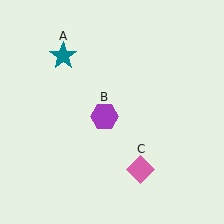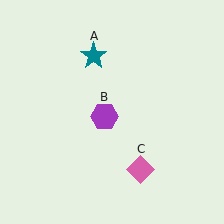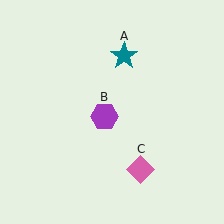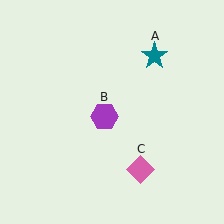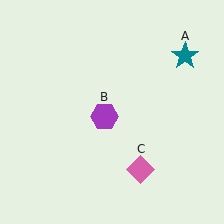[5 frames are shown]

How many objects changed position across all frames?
1 object changed position: teal star (object A).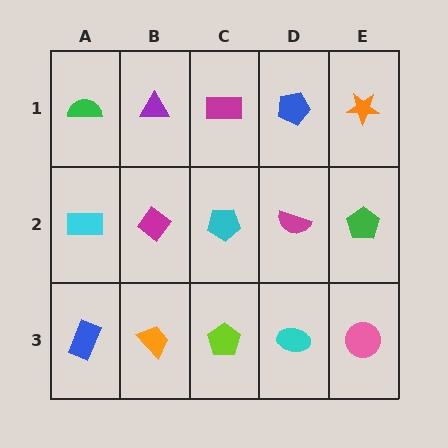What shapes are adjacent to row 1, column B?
A magenta diamond (row 2, column B), a green semicircle (row 1, column A), a magenta rectangle (row 1, column C).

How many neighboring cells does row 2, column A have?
3.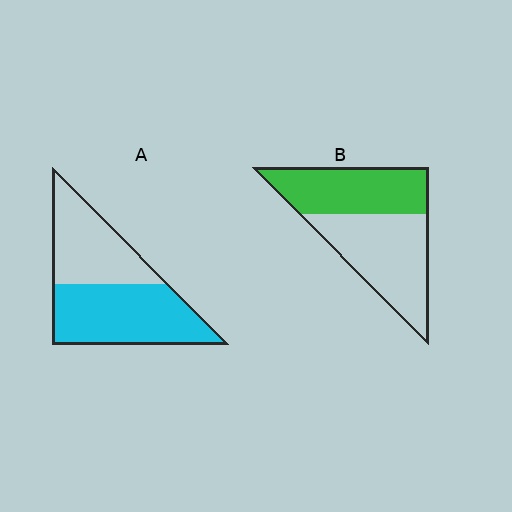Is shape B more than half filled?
No.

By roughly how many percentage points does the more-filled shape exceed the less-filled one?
By roughly 10 percentage points (A over B).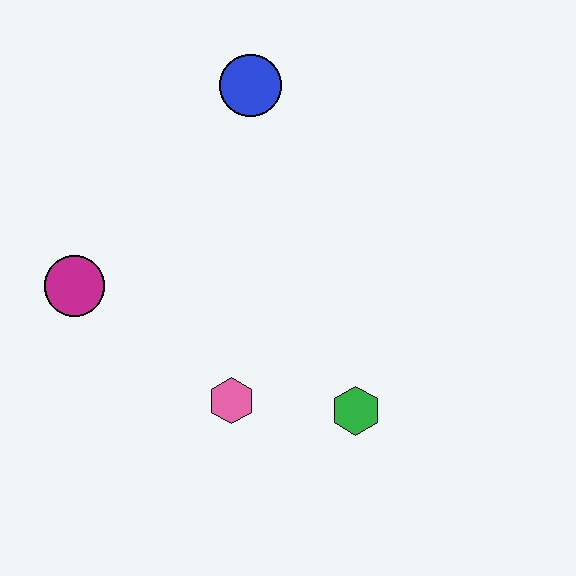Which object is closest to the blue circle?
The magenta circle is closest to the blue circle.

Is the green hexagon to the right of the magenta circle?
Yes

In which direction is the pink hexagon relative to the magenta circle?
The pink hexagon is to the right of the magenta circle.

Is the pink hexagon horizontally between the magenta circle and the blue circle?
Yes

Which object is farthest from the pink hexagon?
The blue circle is farthest from the pink hexagon.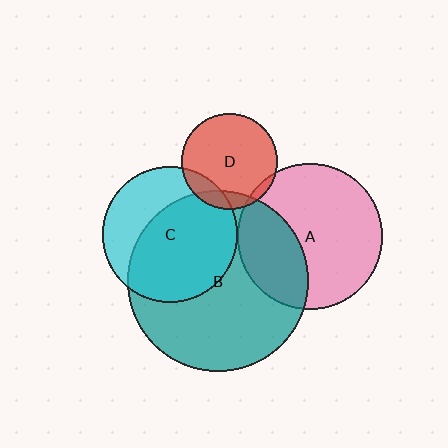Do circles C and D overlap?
Yes.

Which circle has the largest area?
Circle B (teal).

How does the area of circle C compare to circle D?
Approximately 2.0 times.